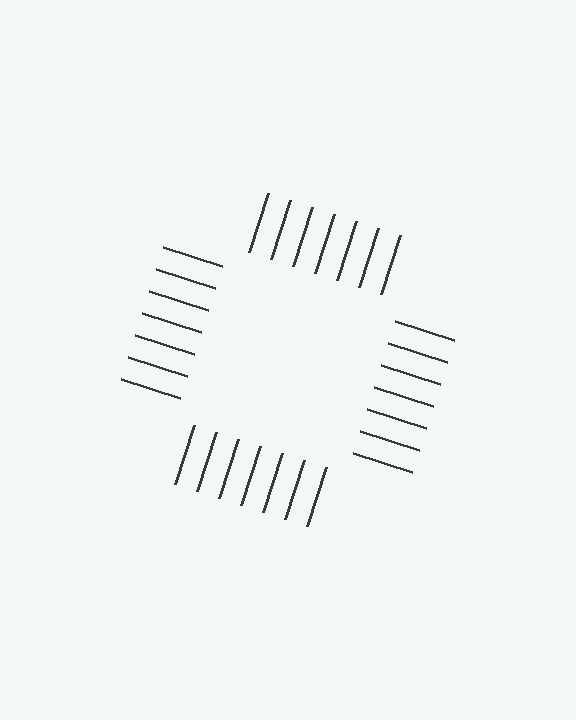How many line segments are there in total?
28 — 7 along each of the 4 edges.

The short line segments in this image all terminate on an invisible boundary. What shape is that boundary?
An illusory square — the line segments terminate on its edges but no continuous stroke is drawn.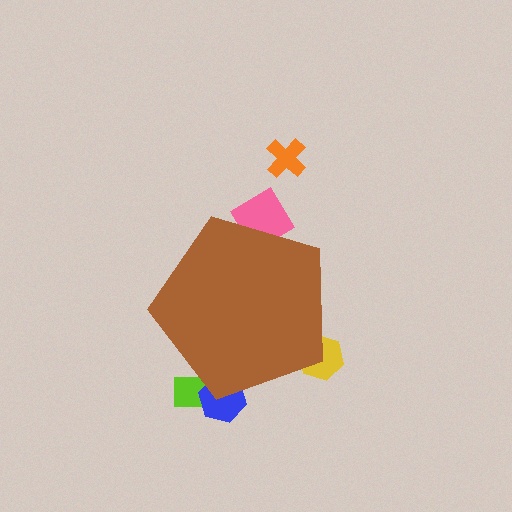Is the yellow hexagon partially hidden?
Yes, the yellow hexagon is partially hidden behind the brown pentagon.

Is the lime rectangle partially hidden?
Yes, the lime rectangle is partially hidden behind the brown pentagon.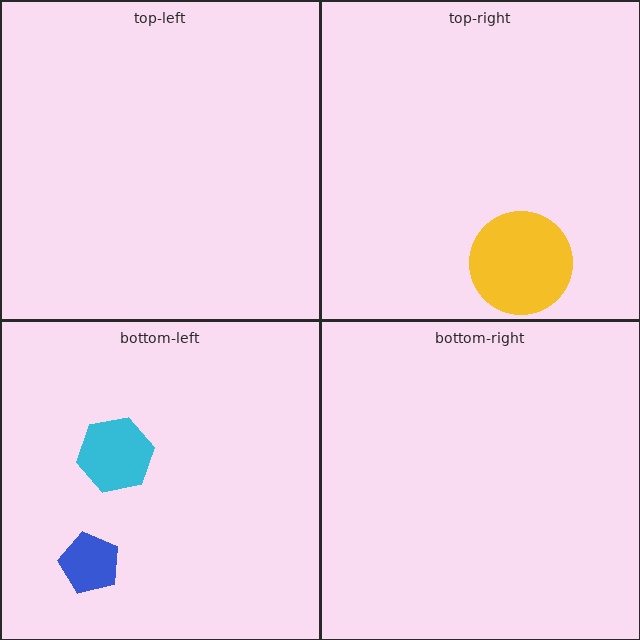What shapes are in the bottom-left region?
The cyan hexagon, the blue pentagon.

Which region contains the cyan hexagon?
The bottom-left region.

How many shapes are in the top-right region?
1.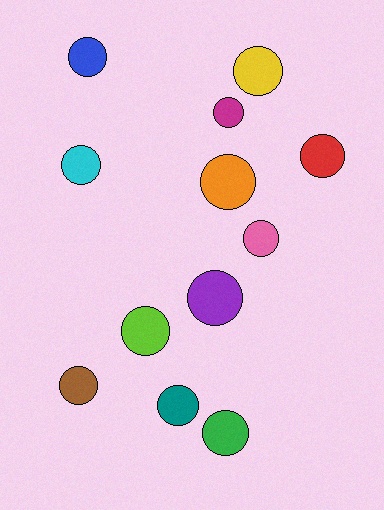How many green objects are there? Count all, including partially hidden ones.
There is 1 green object.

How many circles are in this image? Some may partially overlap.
There are 12 circles.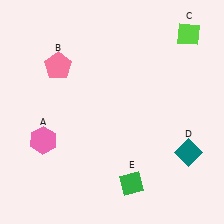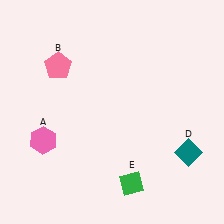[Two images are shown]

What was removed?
The lime diamond (C) was removed in Image 2.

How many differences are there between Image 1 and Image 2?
There is 1 difference between the two images.